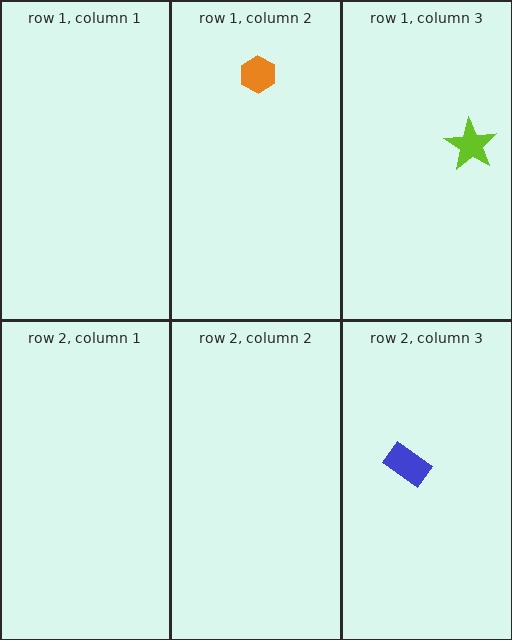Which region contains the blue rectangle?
The row 2, column 3 region.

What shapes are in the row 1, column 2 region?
The orange hexagon.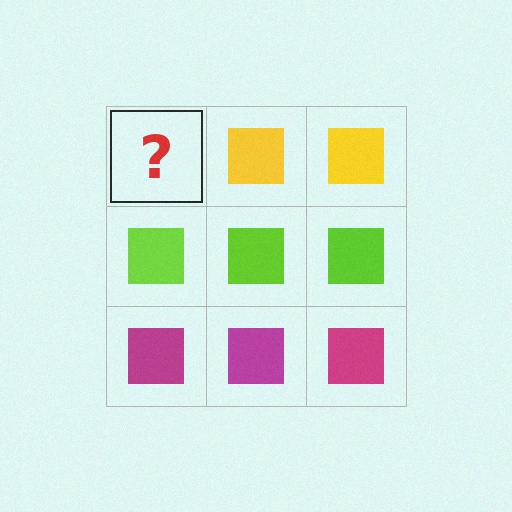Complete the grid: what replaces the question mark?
The question mark should be replaced with a yellow square.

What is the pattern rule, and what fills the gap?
The rule is that each row has a consistent color. The gap should be filled with a yellow square.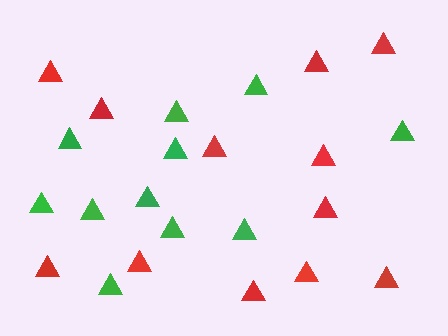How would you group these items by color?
There are 2 groups: one group of red triangles (12) and one group of green triangles (11).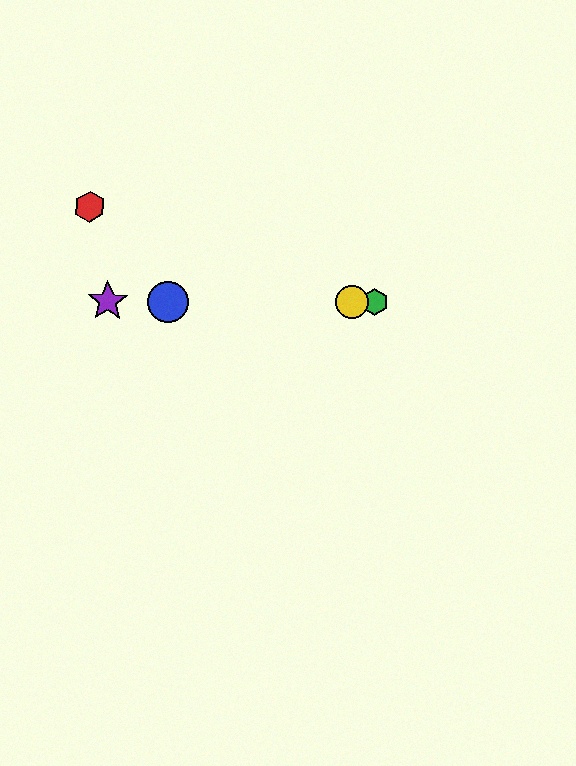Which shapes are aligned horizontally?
The blue circle, the green hexagon, the yellow circle, the purple star are aligned horizontally.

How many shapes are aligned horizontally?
4 shapes (the blue circle, the green hexagon, the yellow circle, the purple star) are aligned horizontally.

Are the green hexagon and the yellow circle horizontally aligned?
Yes, both are at y≈302.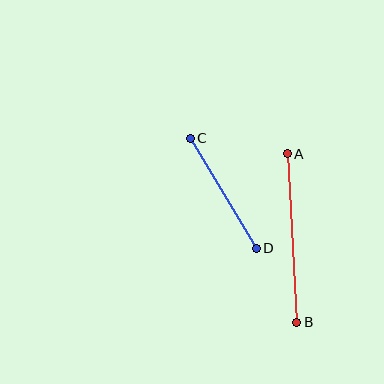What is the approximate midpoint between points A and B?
The midpoint is at approximately (292, 238) pixels.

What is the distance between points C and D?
The distance is approximately 129 pixels.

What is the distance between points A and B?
The distance is approximately 169 pixels.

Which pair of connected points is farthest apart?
Points A and B are farthest apart.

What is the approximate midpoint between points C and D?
The midpoint is at approximately (223, 193) pixels.